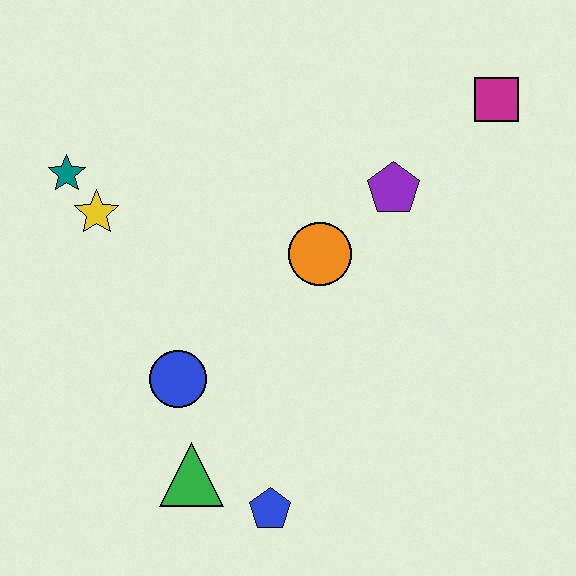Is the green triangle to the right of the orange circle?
No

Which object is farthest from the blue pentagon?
The magenta square is farthest from the blue pentagon.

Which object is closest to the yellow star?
The teal star is closest to the yellow star.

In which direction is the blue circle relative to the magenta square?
The blue circle is to the left of the magenta square.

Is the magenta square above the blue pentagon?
Yes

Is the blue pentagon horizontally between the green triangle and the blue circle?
No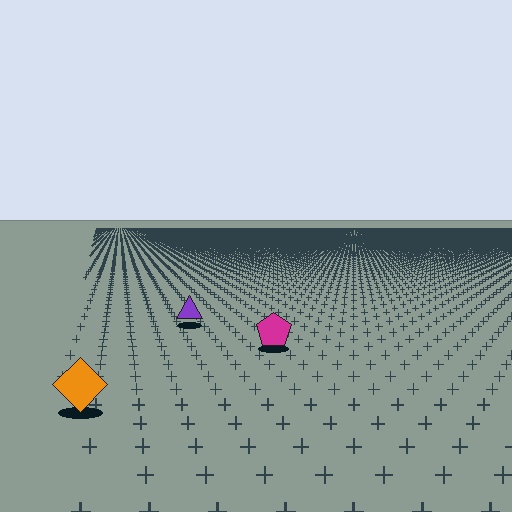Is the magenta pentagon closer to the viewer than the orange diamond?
No. The orange diamond is closer — you can tell from the texture gradient: the ground texture is coarser near it.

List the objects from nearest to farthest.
From nearest to farthest: the orange diamond, the magenta pentagon, the purple triangle.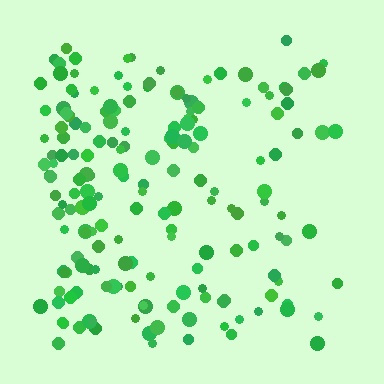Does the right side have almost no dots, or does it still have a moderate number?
Still a moderate number, just noticeably fewer than the left.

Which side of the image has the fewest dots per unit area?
The right.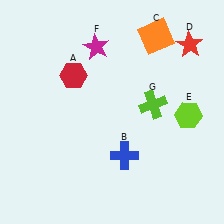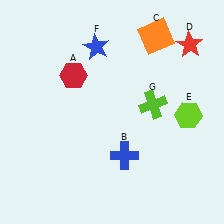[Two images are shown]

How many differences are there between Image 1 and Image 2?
There is 1 difference between the two images.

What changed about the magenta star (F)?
In Image 1, F is magenta. In Image 2, it changed to blue.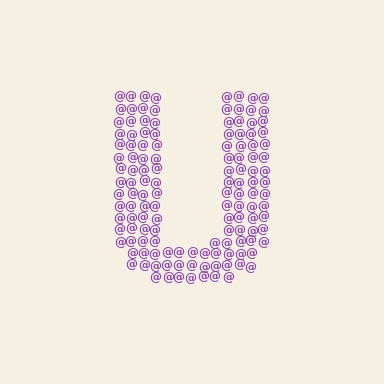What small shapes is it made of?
It is made of small at signs.